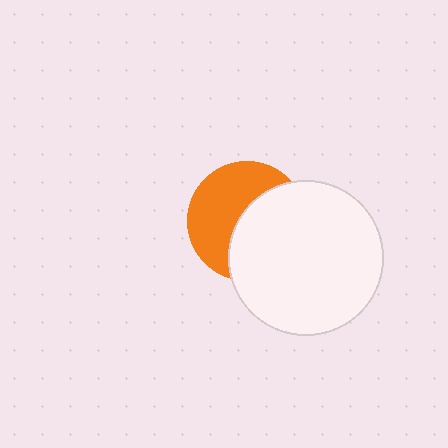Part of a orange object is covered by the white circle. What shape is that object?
It is a circle.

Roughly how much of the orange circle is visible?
About half of it is visible (roughly 50%).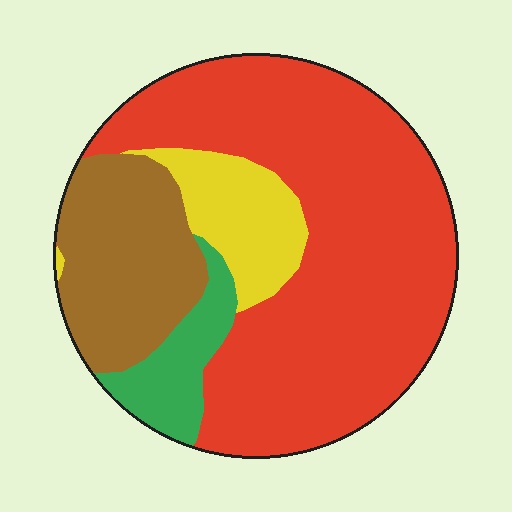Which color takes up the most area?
Red, at roughly 60%.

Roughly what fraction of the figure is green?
Green takes up about one tenth (1/10) of the figure.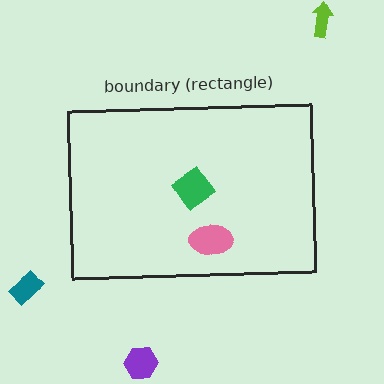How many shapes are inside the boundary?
2 inside, 3 outside.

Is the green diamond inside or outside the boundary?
Inside.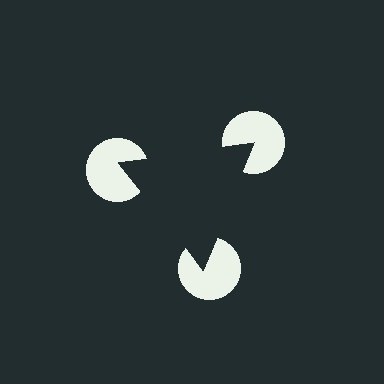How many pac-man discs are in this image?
There are 3 — one at each vertex of the illusory triangle.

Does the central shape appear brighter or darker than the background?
It typically appears slightly darker than the background, even though no actual brightness change is drawn.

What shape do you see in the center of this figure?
An illusory triangle — its edges are inferred from the aligned wedge cuts in the pac-man discs, not physically drawn.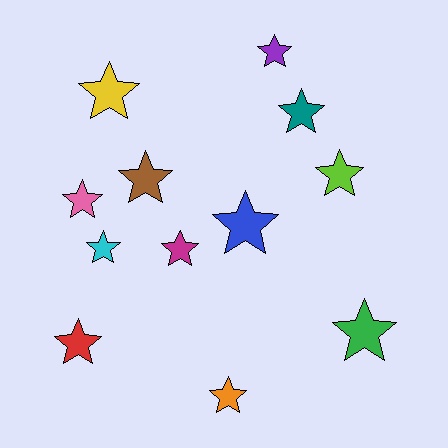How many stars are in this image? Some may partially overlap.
There are 12 stars.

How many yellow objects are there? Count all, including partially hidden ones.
There is 1 yellow object.